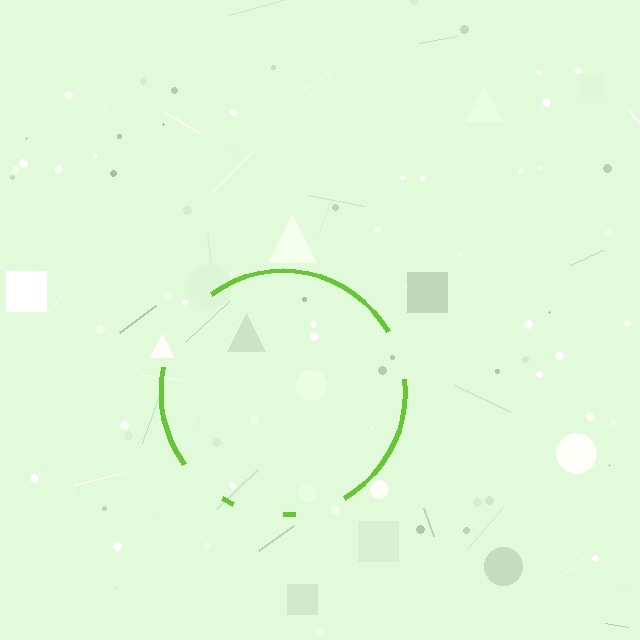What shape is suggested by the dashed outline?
The dashed outline suggests a circle.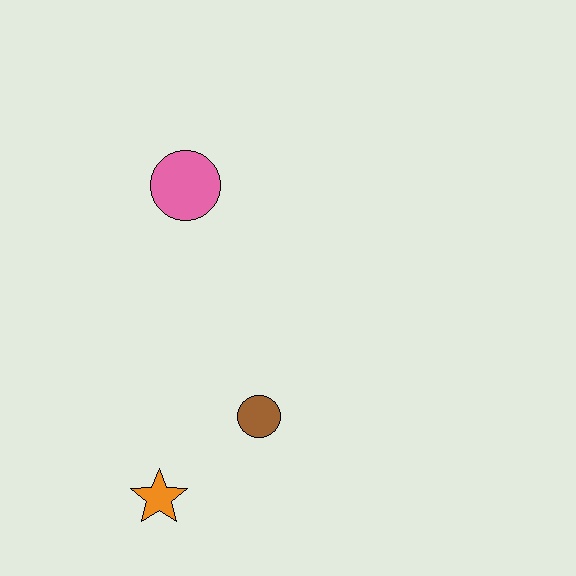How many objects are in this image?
There are 3 objects.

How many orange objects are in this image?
There is 1 orange object.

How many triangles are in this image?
There are no triangles.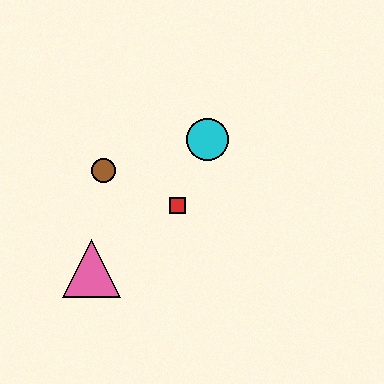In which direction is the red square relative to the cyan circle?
The red square is below the cyan circle.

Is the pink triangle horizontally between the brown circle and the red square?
No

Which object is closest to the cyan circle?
The red square is closest to the cyan circle.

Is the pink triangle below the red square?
Yes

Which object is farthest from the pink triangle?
The cyan circle is farthest from the pink triangle.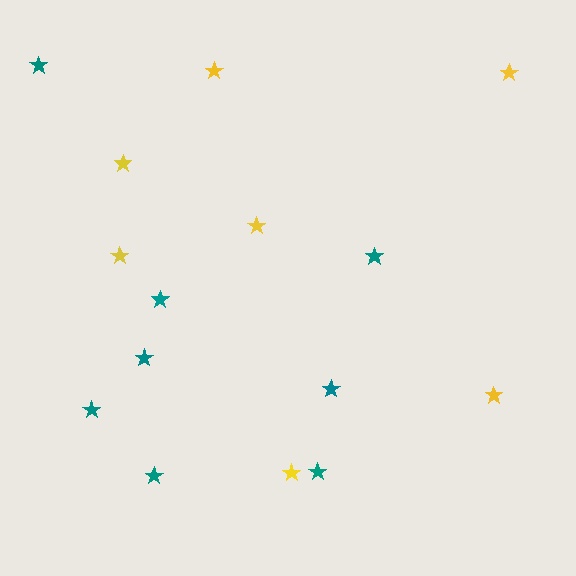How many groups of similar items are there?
There are 2 groups: one group of yellow stars (7) and one group of teal stars (8).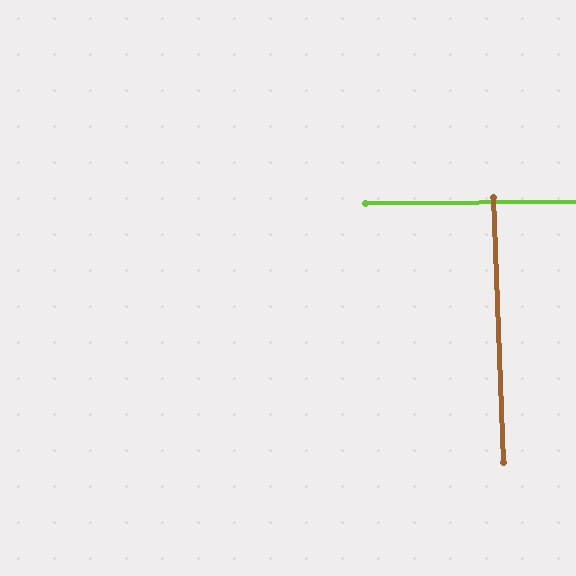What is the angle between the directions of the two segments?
Approximately 88 degrees.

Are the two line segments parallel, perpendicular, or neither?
Perpendicular — they meet at approximately 88°.